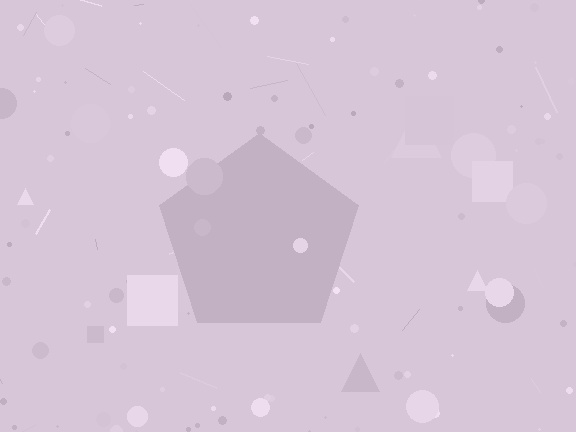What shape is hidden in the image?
A pentagon is hidden in the image.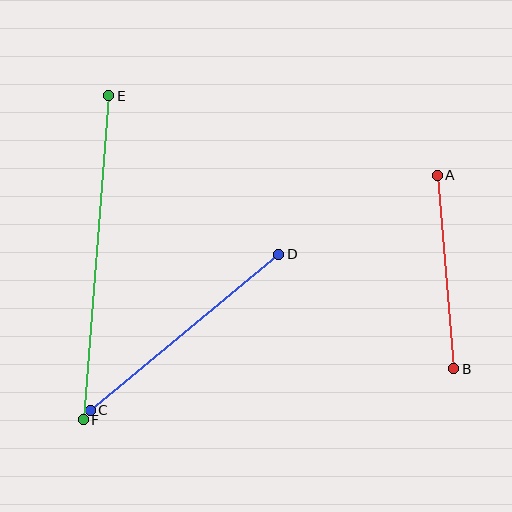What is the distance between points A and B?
The distance is approximately 194 pixels.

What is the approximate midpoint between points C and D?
The midpoint is at approximately (184, 332) pixels.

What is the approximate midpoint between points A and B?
The midpoint is at approximately (446, 272) pixels.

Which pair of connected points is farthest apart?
Points E and F are farthest apart.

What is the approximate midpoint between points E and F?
The midpoint is at approximately (96, 258) pixels.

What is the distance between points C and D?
The distance is approximately 245 pixels.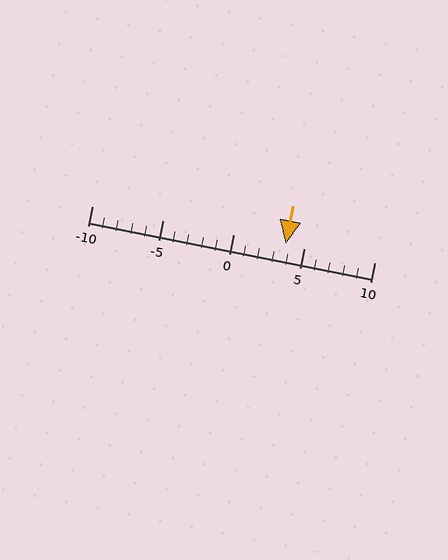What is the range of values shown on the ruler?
The ruler shows values from -10 to 10.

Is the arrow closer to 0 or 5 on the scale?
The arrow is closer to 5.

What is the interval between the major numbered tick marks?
The major tick marks are spaced 5 units apart.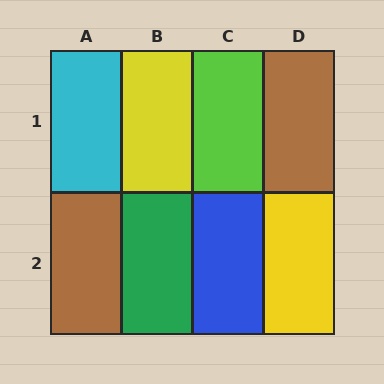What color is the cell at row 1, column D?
Brown.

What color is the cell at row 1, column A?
Cyan.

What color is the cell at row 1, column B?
Yellow.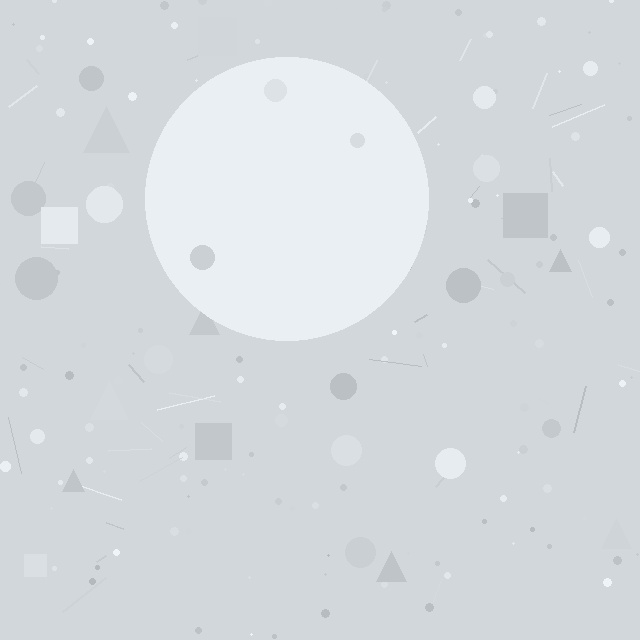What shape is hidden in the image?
A circle is hidden in the image.